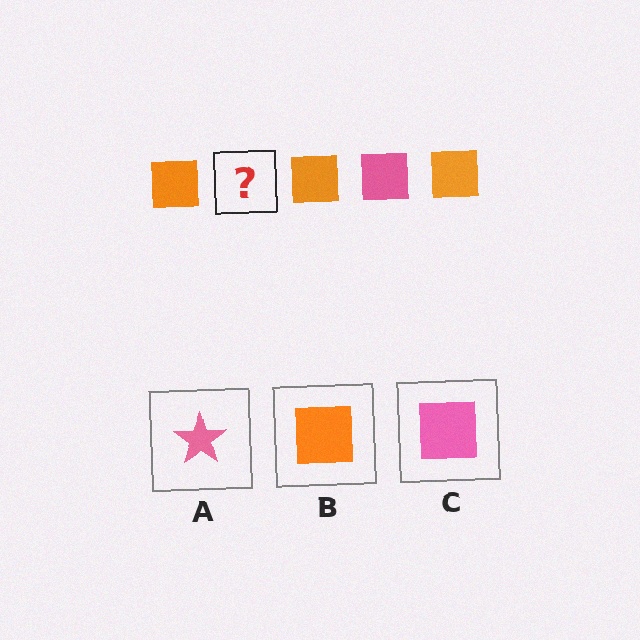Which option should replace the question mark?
Option C.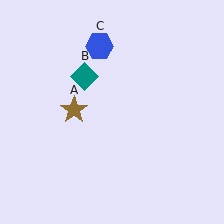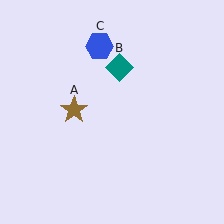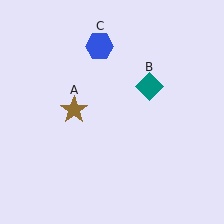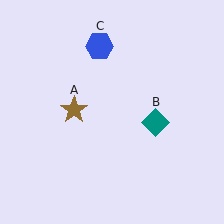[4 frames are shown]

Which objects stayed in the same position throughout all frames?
Brown star (object A) and blue hexagon (object C) remained stationary.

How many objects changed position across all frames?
1 object changed position: teal diamond (object B).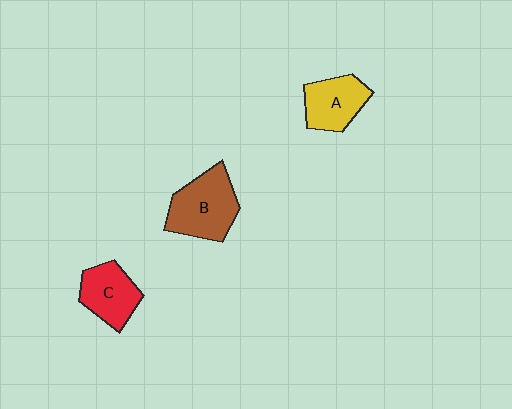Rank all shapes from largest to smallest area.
From largest to smallest: B (brown), C (red), A (yellow).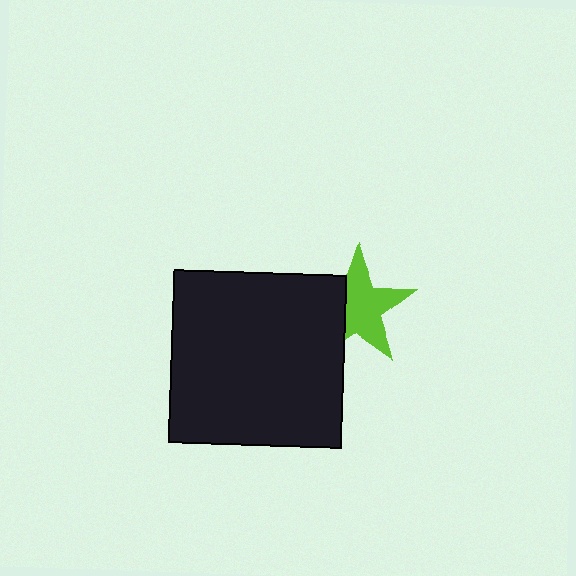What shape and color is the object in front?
The object in front is a black square.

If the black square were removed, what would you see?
You would see the complete lime star.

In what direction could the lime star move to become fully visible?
The lime star could move right. That would shift it out from behind the black square entirely.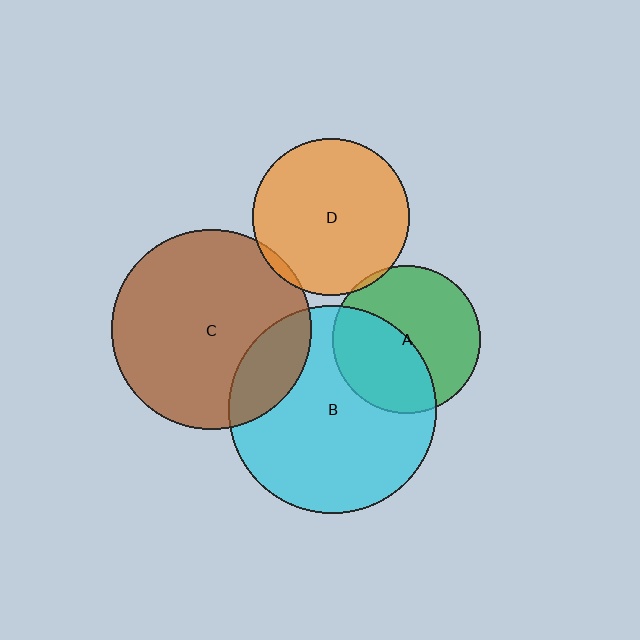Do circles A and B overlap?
Yes.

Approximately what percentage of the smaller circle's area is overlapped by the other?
Approximately 45%.